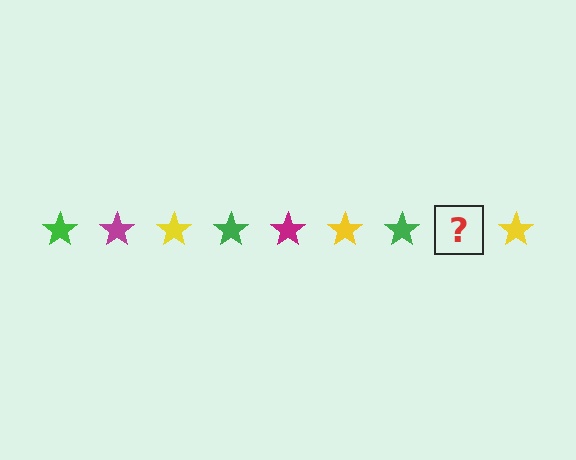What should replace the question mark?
The question mark should be replaced with a magenta star.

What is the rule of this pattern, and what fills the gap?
The rule is that the pattern cycles through green, magenta, yellow stars. The gap should be filled with a magenta star.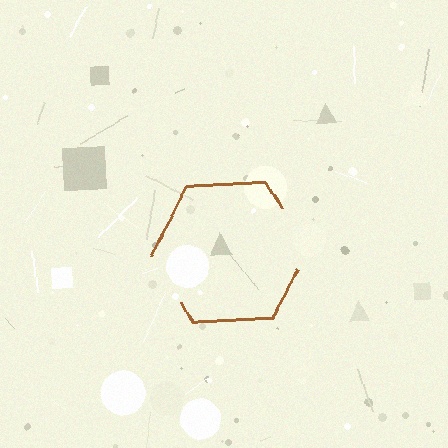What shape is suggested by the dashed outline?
The dashed outline suggests a hexagon.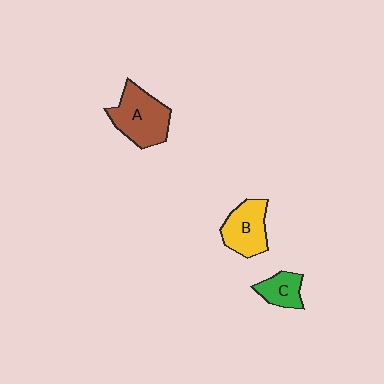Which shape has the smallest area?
Shape C (green).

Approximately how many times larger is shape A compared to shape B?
Approximately 1.3 times.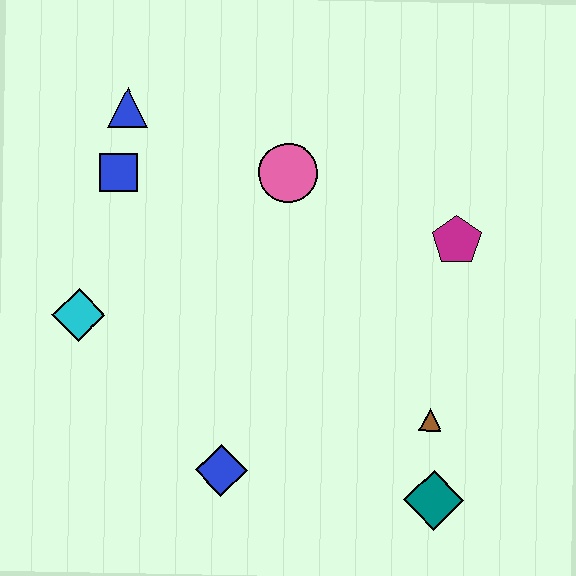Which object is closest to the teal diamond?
The brown triangle is closest to the teal diamond.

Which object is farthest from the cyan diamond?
The teal diamond is farthest from the cyan diamond.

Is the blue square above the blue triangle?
No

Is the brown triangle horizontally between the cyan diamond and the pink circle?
No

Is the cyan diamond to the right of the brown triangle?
No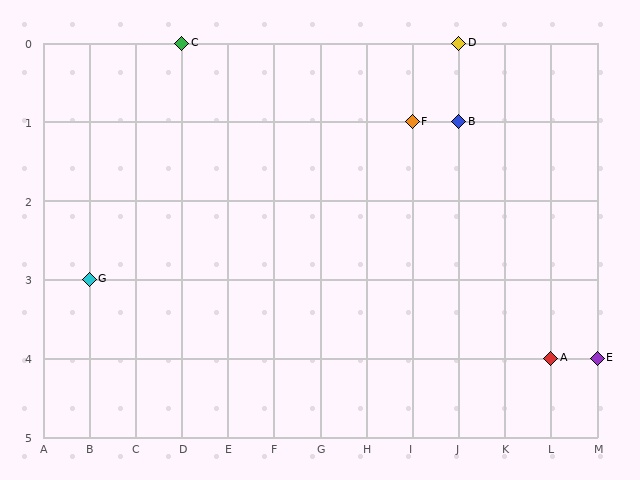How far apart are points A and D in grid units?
Points A and D are 2 columns and 4 rows apart (about 4.5 grid units diagonally).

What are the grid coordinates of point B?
Point B is at grid coordinates (J, 1).